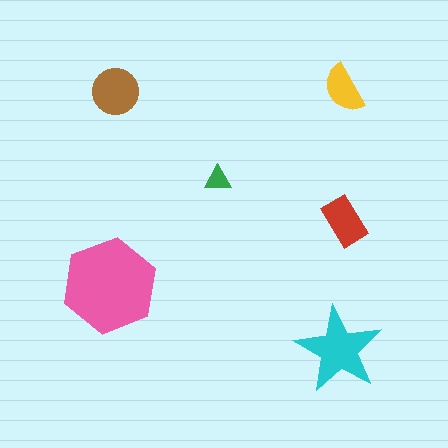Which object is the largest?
The pink hexagon.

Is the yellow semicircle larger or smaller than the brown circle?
Smaller.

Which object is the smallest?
The green triangle.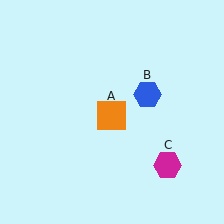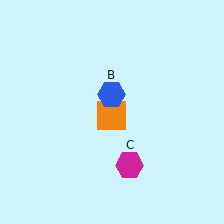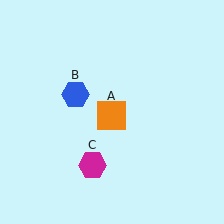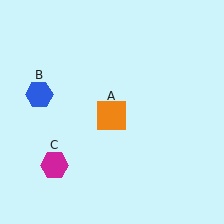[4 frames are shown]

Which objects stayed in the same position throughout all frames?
Orange square (object A) remained stationary.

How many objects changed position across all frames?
2 objects changed position: blue hexagon (object B), magenta hexagon (object C).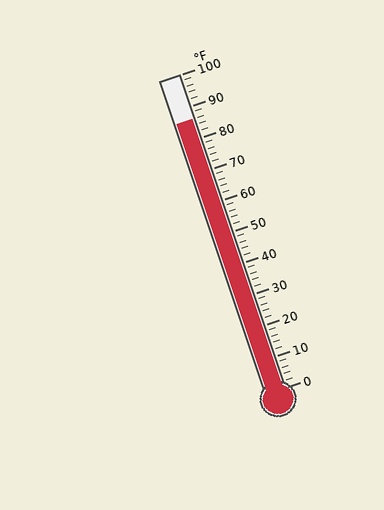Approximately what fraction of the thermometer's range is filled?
The thermometer is filled to approximately 85% of its range.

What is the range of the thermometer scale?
The thermometer scale ranges from 0°F to 100°F.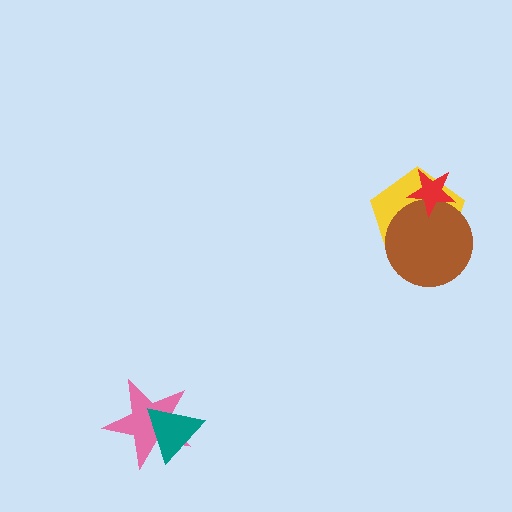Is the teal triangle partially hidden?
No, no other shape covers it.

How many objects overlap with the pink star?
1 object overlaps with the pink star.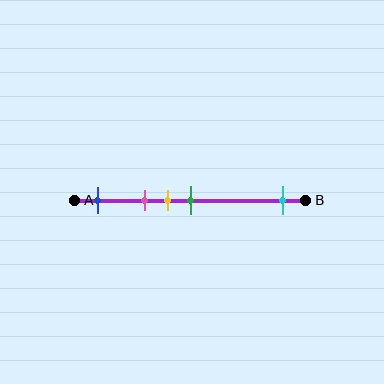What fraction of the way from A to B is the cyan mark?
The cyan mark is approximately 90% (0.9) of the way from A to B.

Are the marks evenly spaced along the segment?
No, the marks are not evenly spaced.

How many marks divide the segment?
There are 5 marks dividing the segment.